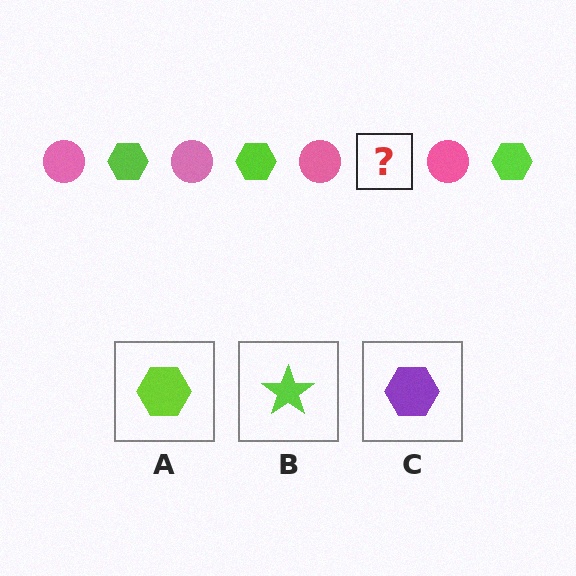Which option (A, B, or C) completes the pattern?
A.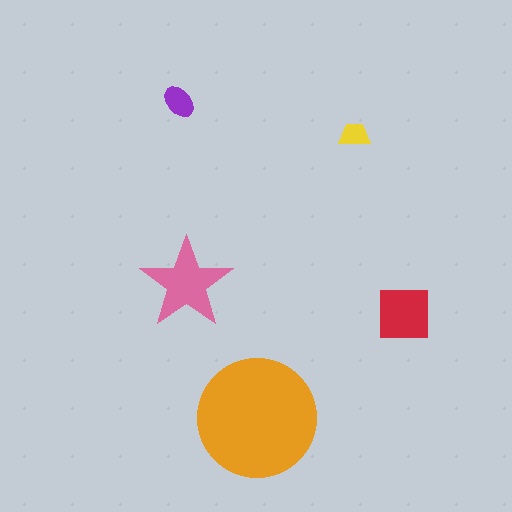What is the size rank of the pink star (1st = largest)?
2nd.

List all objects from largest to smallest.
The orange circle, the pink star, the red square, the purple ellipse, the yellow trapezoid.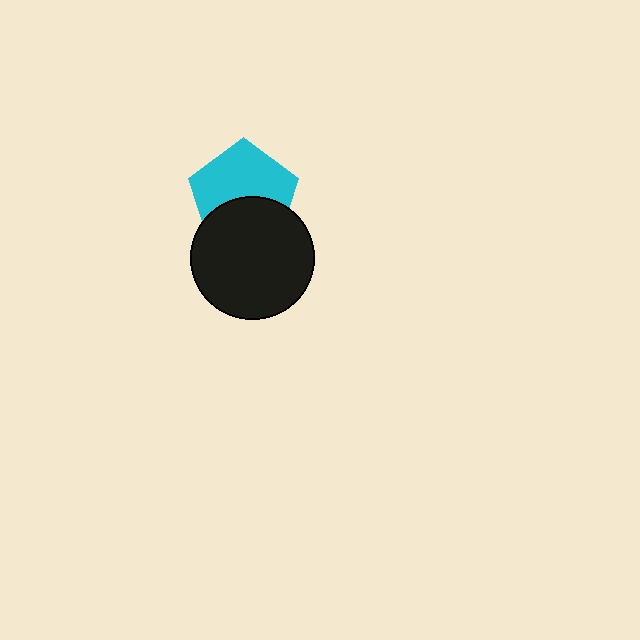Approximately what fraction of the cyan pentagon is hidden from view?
Roughly 41% of the cyan pentagon is hidden behind the black circle.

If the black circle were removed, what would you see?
You would see the complete cyan pentagon.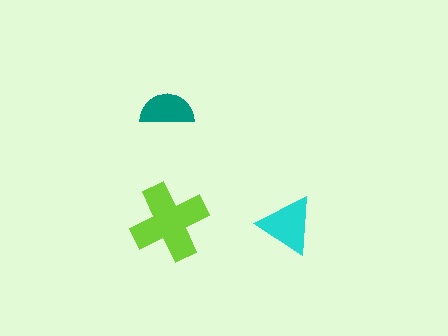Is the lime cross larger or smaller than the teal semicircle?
Larger.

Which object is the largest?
The lime cross.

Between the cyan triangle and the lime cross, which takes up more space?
The lime cross.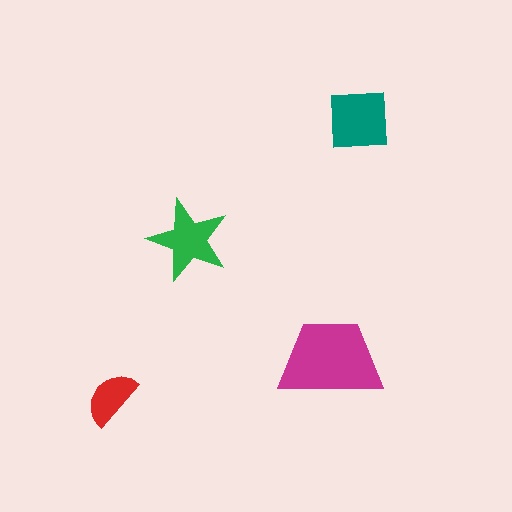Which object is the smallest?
The red semicircle.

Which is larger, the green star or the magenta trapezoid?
The magenta trapezoid.